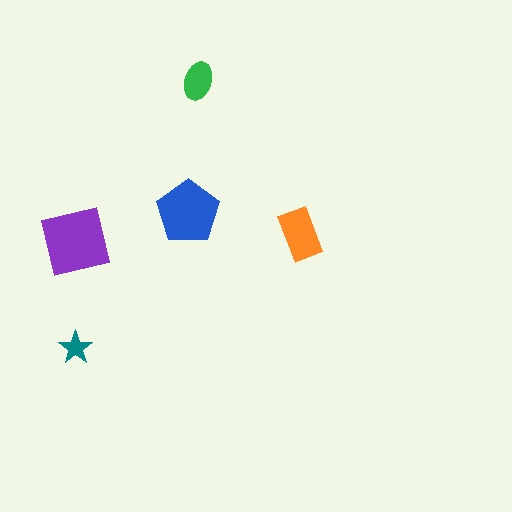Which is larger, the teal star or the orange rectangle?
The orange rectangle.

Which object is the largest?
The purple square.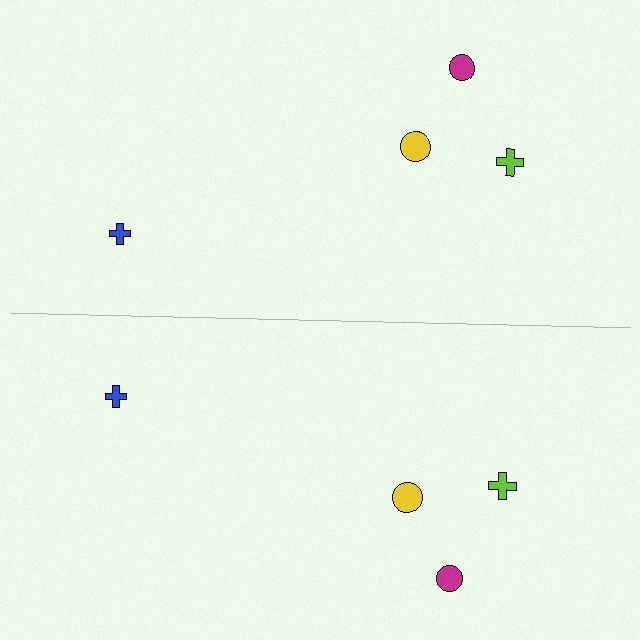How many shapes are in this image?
There are 8 shapes in this image.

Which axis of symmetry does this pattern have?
The pattern has a horizontal axis of symmetry running through the center of the image.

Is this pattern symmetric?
Yes, this pattern has bilateral (reflection) symmetry.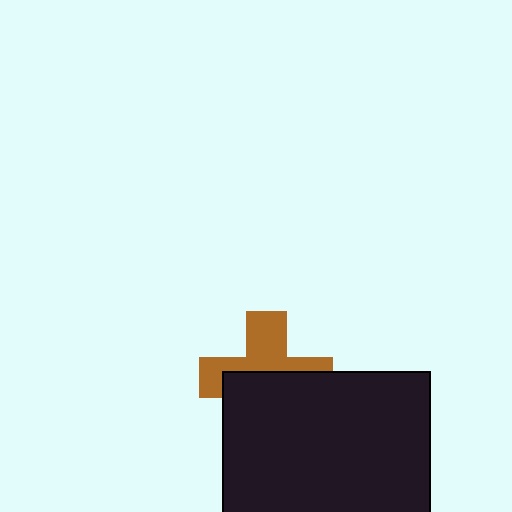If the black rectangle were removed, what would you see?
You would see the complete brown cross.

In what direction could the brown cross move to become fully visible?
The brown cross could move up. That would shift it out from behind the black rectangle entirely.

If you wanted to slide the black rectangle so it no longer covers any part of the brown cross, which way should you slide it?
Slide it down — that is the most direct way to separate the two shapes.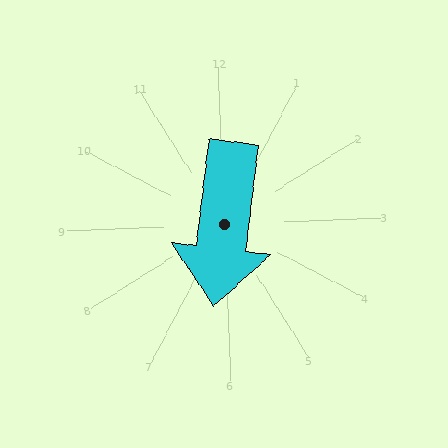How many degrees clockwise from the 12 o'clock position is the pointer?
Approximately 189 degrees.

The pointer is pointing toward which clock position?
Roughly 6 o'clock.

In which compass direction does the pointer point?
South.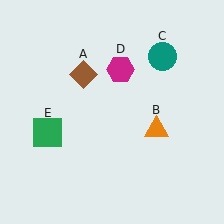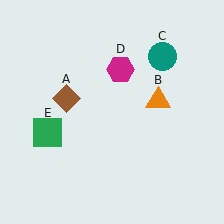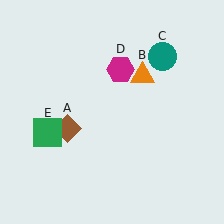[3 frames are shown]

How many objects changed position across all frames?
2 objects changed position: brown diamond (object A), orange triangle (object B).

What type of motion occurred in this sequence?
The brown diamond (object A), orange triangle (object B) rotated counterclockwise around the center of the scene.